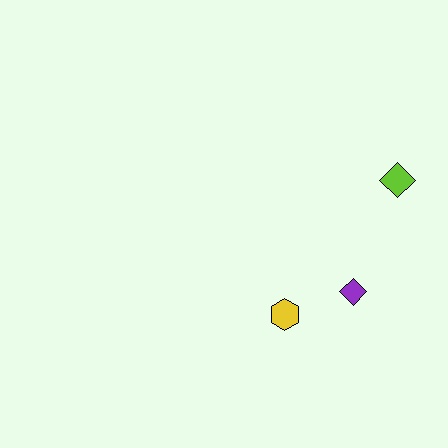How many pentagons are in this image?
There are no pentagons.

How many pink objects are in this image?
There are no pink objects.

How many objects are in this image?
There are 3 objects.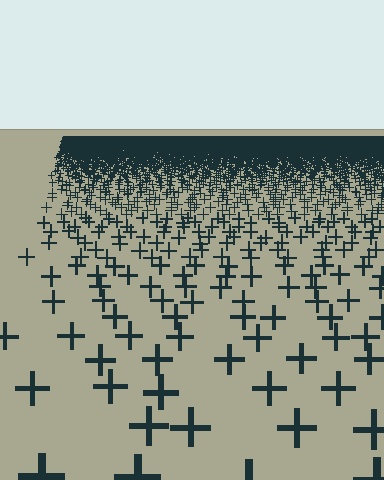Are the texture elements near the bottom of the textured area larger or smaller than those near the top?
Larger. Near the bottom, elements are closer to the viewer and appear at a bigger on-screen size.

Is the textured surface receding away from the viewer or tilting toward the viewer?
The surface is receding away from the viewer. Texture elements get smaller and denser toward the top.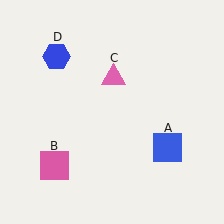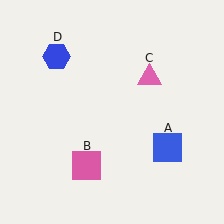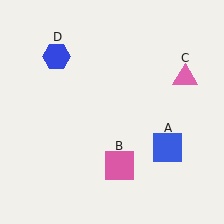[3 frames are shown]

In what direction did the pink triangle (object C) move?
The pink triangle (object C) moved right.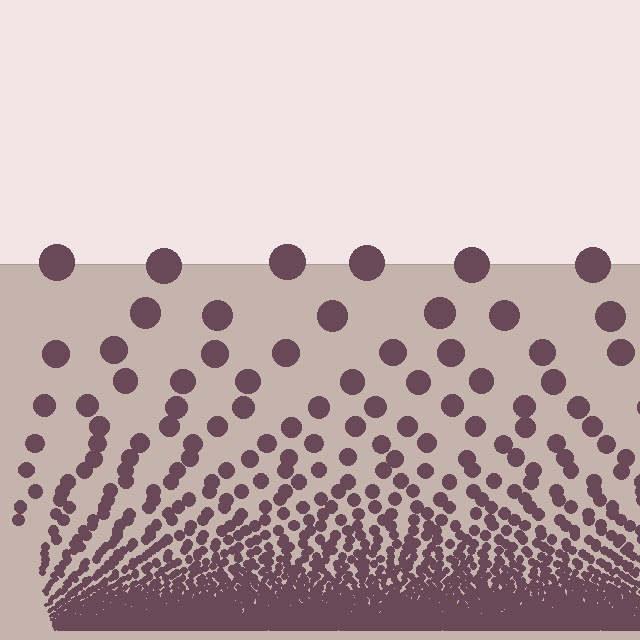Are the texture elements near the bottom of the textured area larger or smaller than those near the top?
Smaller. The gradient is inverted — elements near the bottom are smaller and denser.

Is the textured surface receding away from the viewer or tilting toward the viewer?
The surface appears to tilt toward the viewer. Texture elements get larger and sparser toward the top.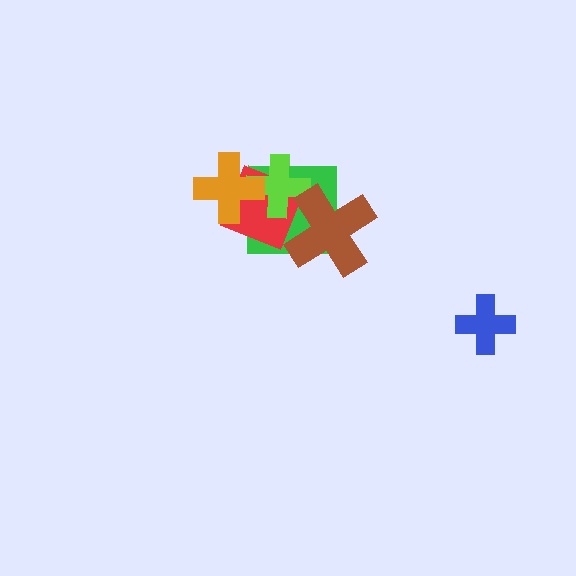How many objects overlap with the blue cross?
0 objects overlap with the blue cross.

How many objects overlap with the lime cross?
4 objects overlap with the lime cross.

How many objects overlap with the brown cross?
3 objects overlap with the brown cross.